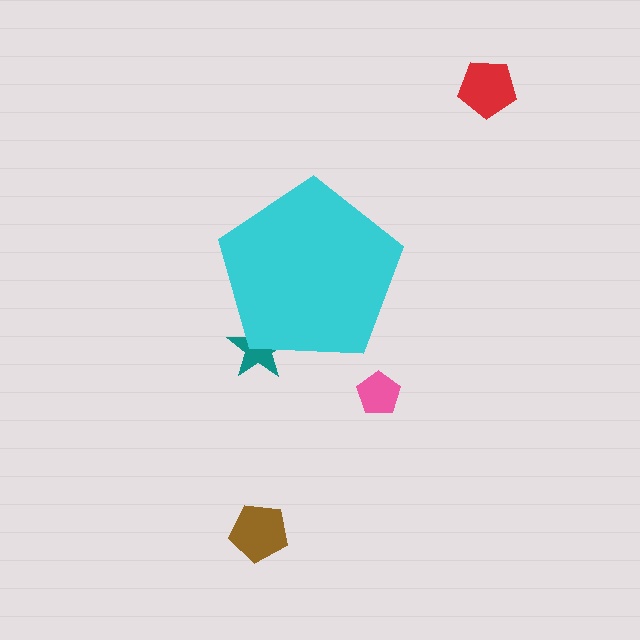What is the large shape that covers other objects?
A cyan pentagon.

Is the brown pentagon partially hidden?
No, the brown pentagon is fully visible.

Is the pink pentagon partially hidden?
No, the pink pentagon is fully visible.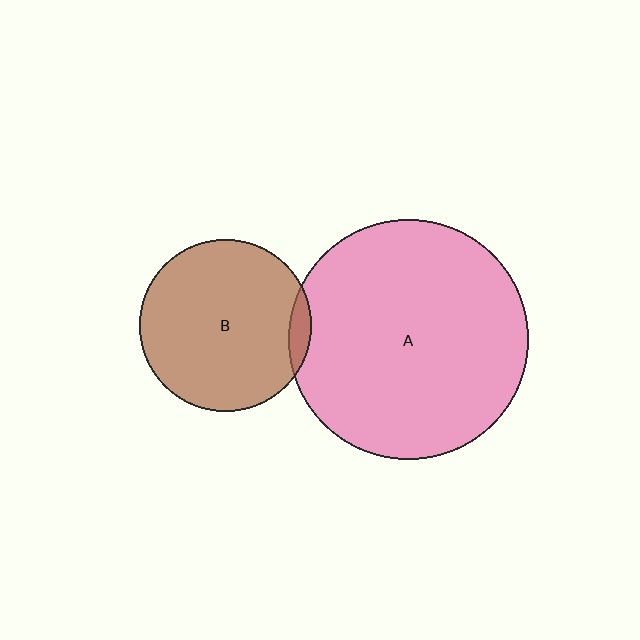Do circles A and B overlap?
Yes.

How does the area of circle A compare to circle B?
Approximately 1.9 times.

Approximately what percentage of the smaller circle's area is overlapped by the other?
Approximately 5%.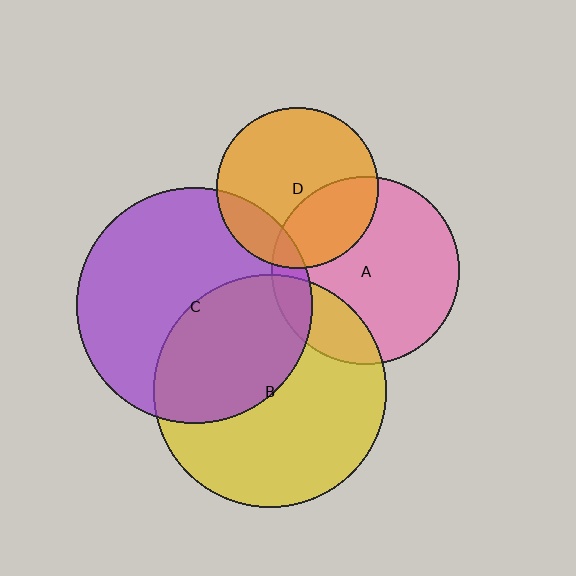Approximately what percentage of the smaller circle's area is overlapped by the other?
Approximately 20%.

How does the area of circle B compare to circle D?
Approximately 2.1 times.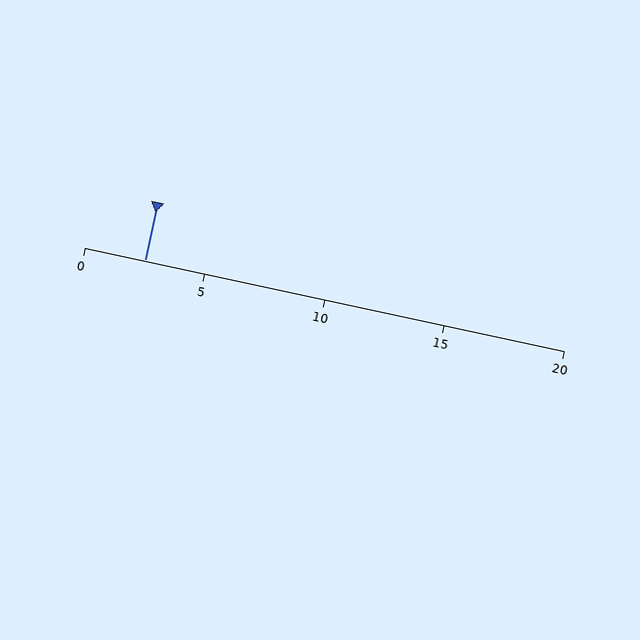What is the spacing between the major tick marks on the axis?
The major ticks are spaced 5 apart.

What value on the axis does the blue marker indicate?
The marker indicates approximately 2.5.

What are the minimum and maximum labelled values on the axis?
The axis runs from 0 to 20.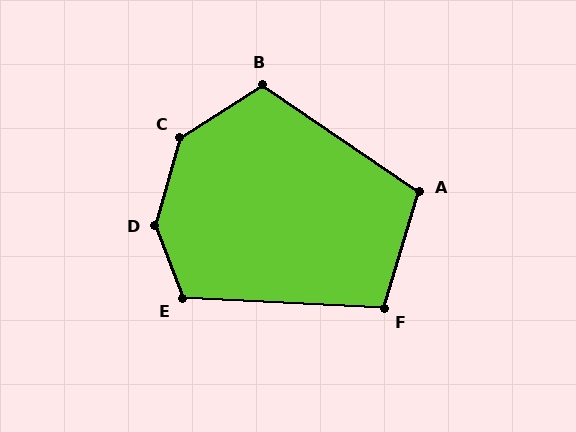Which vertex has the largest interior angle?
D, at approximately 143 degrees.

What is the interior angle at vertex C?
Approximately 138 degrees (obtuse).